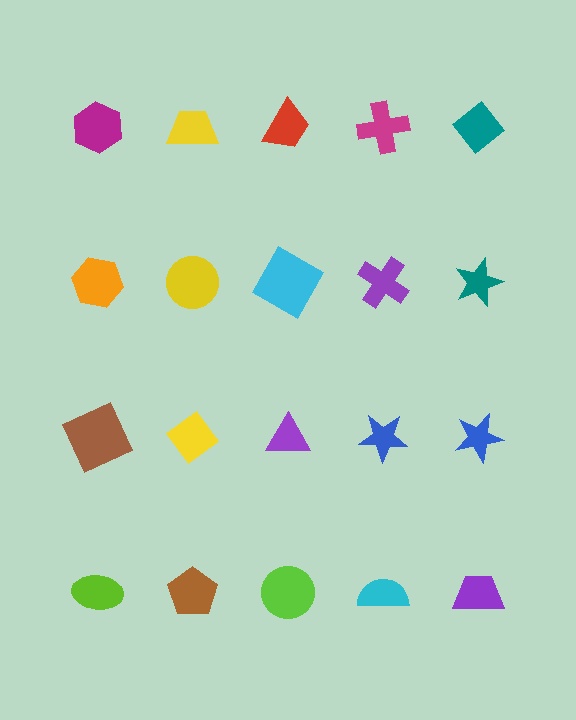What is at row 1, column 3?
A red trapezoid.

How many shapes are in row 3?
5 shapes.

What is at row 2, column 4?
A purple cross.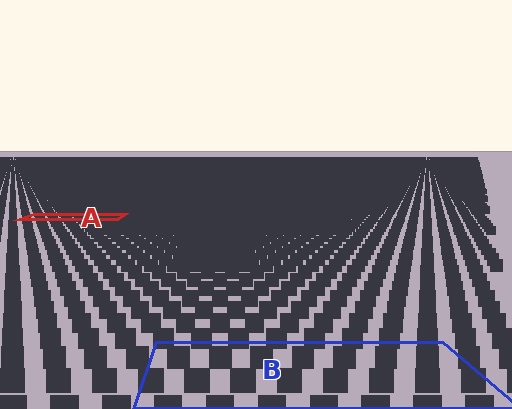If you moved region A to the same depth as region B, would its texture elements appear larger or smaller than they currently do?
They would appear larger. At a closer depth, the same texture elements are projected at a bigger on-screen size.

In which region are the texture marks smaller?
The texture marks are smaller in region A, because it is farther away.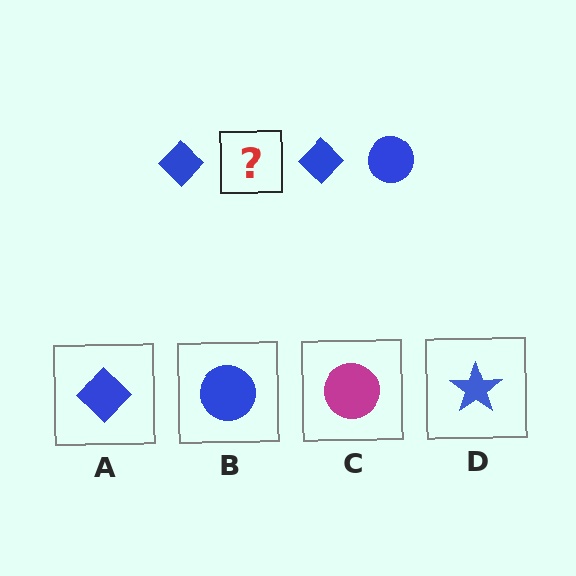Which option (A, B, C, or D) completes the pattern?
B.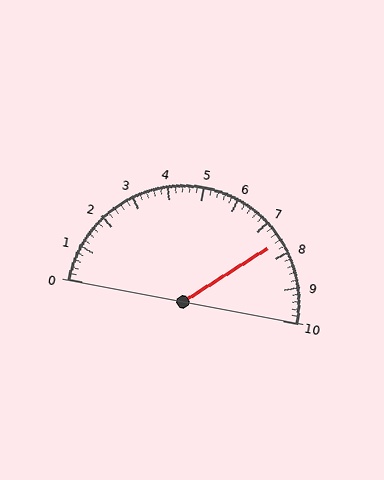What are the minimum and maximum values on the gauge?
The gauge ranges from 0 to 10.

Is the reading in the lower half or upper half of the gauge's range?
The reading is in the upper half of the range (0 to 10).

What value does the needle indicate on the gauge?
The needle indicates approximately 7.6.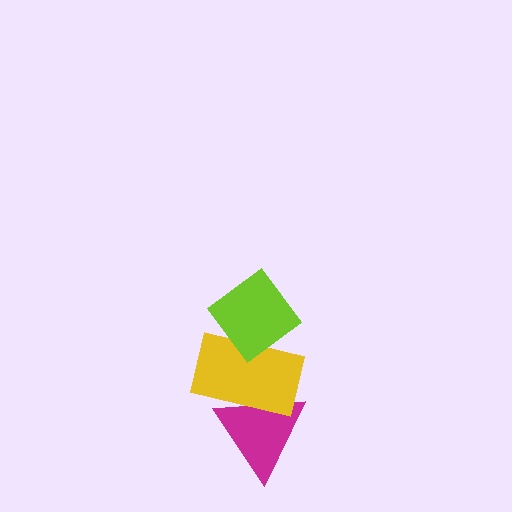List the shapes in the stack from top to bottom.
From top to bottom: the lime diamond, the yellow rectangle, the magenta triangle.